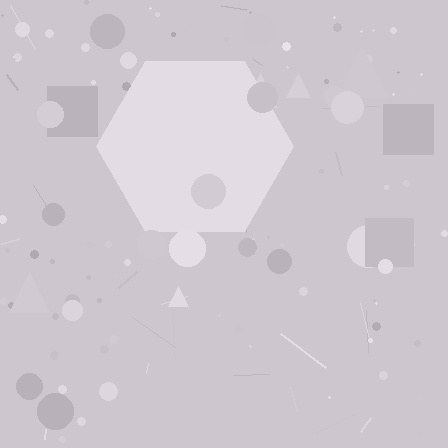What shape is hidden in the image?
A hexagon is hidden in the image.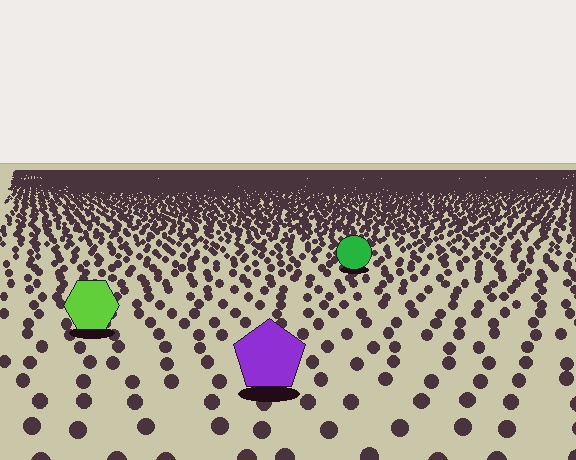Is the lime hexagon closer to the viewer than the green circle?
Yes. The lime hexagon is closer — you can tell from the texture gradient: the ground texture is coarser near it.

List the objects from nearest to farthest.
From nearest to farthest: the purple pentagon, the lime hexagon, the green circle.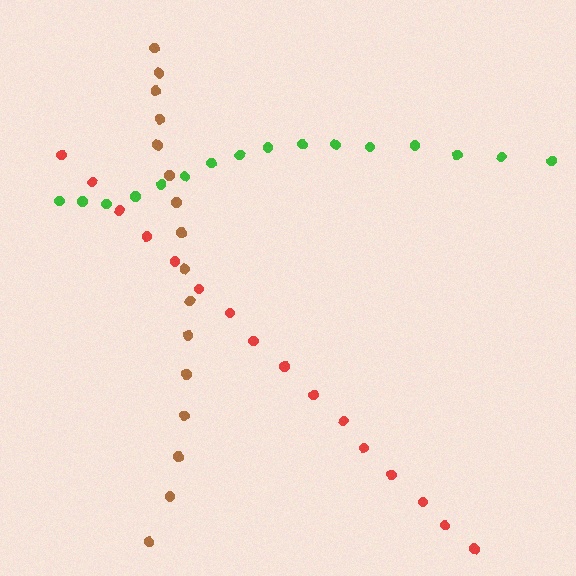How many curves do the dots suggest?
There are 3 distinct paths.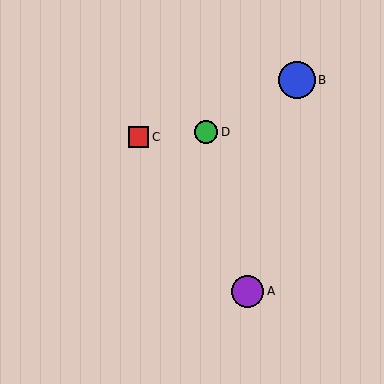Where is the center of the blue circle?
The center of the blue circle is at (297, 80).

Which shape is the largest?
The blue circle (labeled B) is the largest.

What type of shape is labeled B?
Shape B is a blue circle.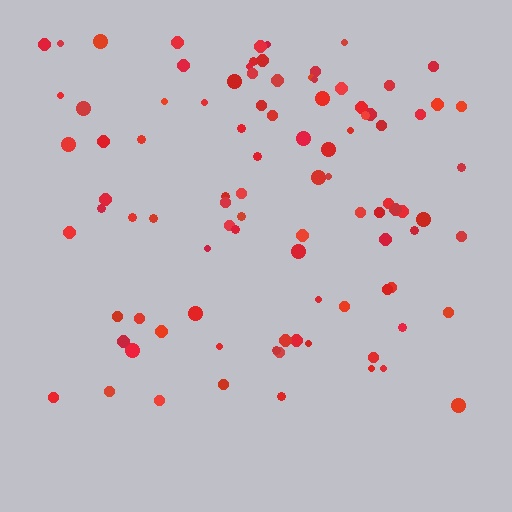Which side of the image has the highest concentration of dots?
The top.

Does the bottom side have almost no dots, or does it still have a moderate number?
Still a moderate number, just noticeably fewer than the top.